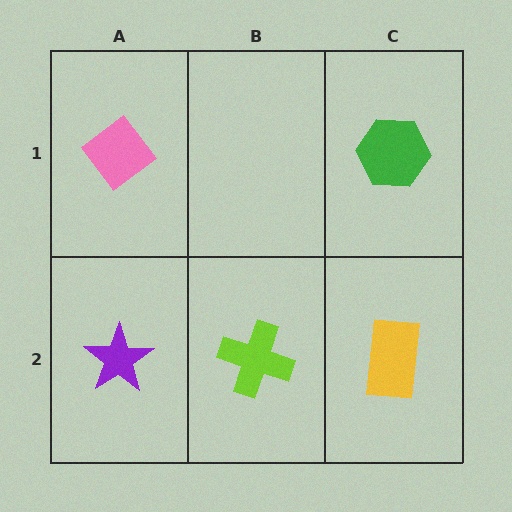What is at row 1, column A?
A pink diamond.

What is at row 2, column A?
A purple star.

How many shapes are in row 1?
2 shapes.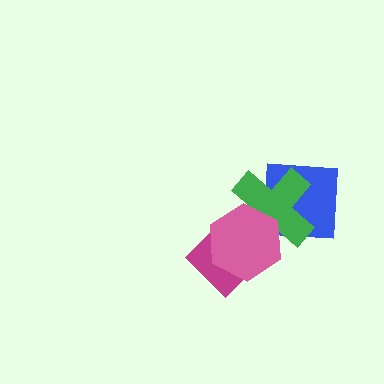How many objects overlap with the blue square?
1 object overlaps with the blue square.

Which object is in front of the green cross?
The pink hexagon is in front of the green cross.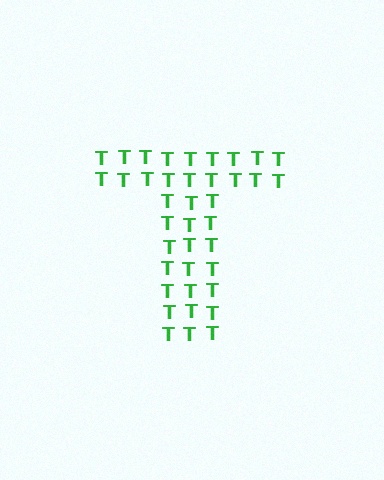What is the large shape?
The large shape is the letter T.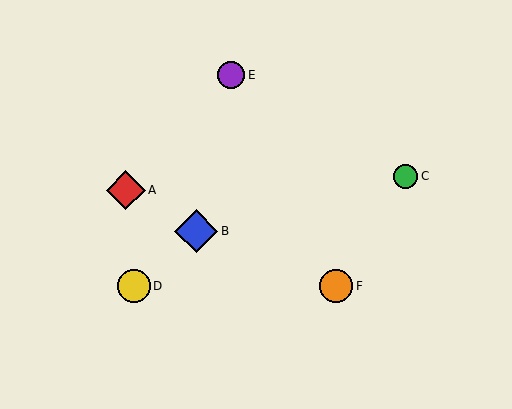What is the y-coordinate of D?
Object D is at y≈286.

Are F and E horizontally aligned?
No, F is at y≈286 and E is at y≈75.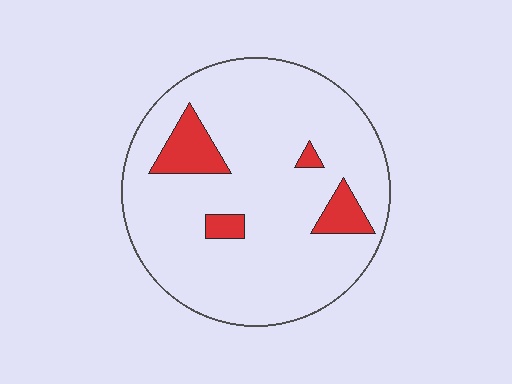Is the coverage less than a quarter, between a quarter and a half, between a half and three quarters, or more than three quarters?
Less than a quarter.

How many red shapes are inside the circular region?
4.